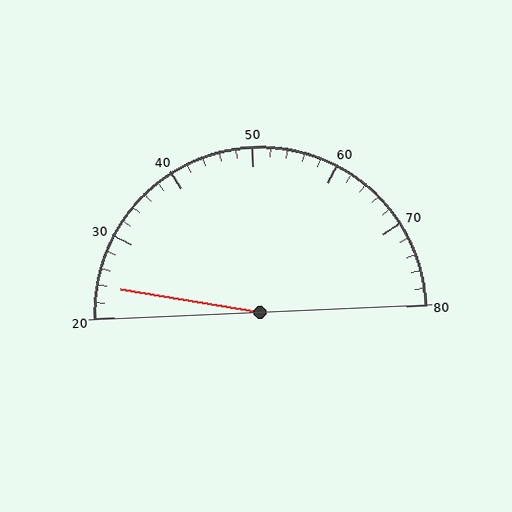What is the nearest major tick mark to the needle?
The nearest major tick mark is 20.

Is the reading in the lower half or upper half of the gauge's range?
The reading is in the lower half of the range (20 to 80).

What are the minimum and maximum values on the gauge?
The gauge ranges from 20 to 80.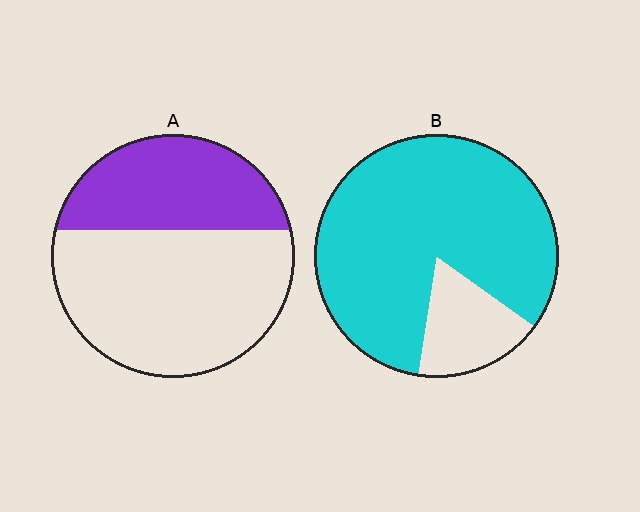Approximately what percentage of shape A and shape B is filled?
A is approximately 35% and B is approximately 85%.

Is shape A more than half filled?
No.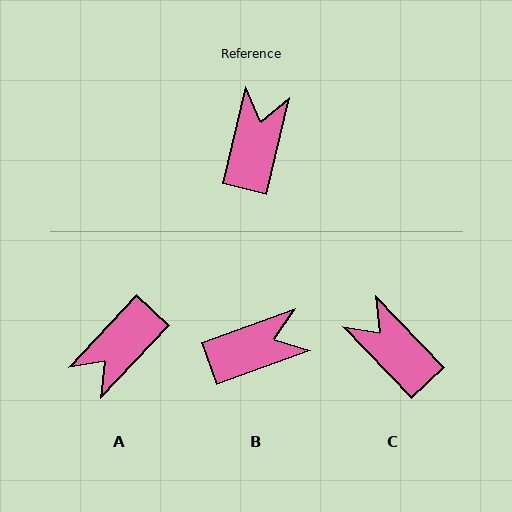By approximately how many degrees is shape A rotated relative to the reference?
Approximately 150 degrees counter-clockwise.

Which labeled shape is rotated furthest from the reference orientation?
A, about 150 degrees away.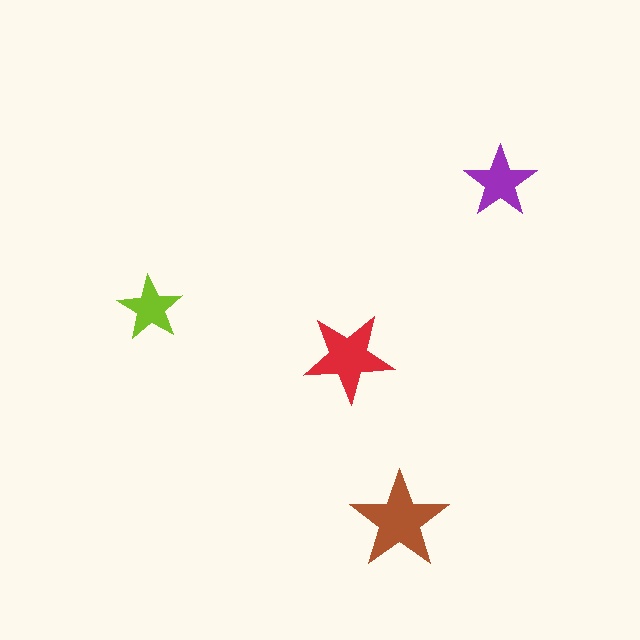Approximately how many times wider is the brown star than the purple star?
About 1.5 times wider.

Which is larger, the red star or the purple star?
The red one.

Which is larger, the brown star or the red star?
The brown one.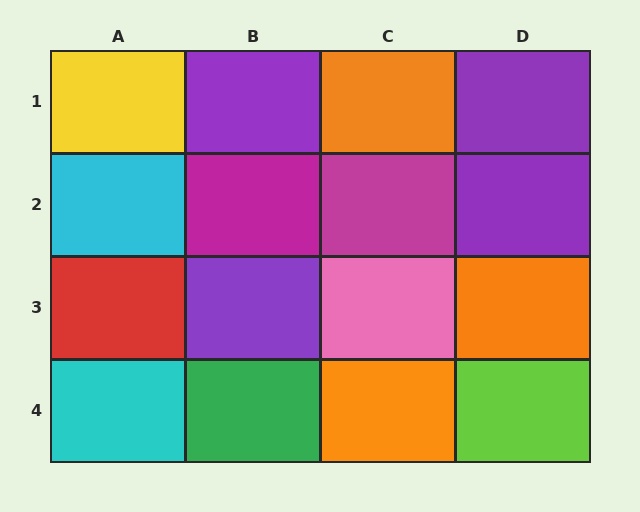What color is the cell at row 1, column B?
Purple.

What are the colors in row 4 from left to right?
Cyan, green, orange, lime.